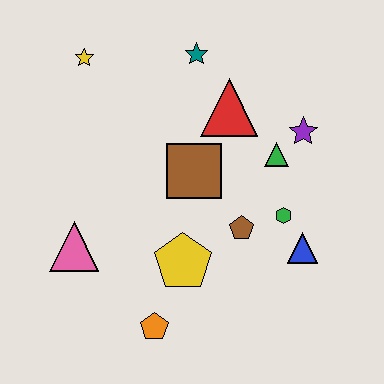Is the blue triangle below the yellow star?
Yes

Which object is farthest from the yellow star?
The blue triangle is farthest from the yellow star.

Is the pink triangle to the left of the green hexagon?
Yes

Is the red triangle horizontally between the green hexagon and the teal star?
Yes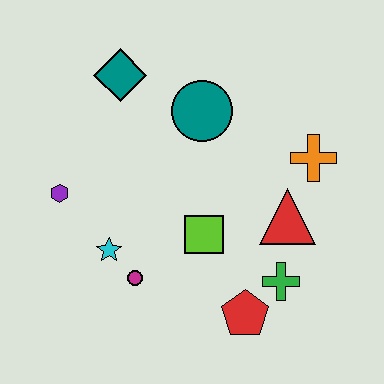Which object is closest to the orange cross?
The red triangle is closest to the orange cross.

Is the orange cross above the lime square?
Yes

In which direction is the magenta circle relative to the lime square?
The magenta circle is to the left of the lime square.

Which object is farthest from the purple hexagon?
The orange cross is farthest from the purple hexagon.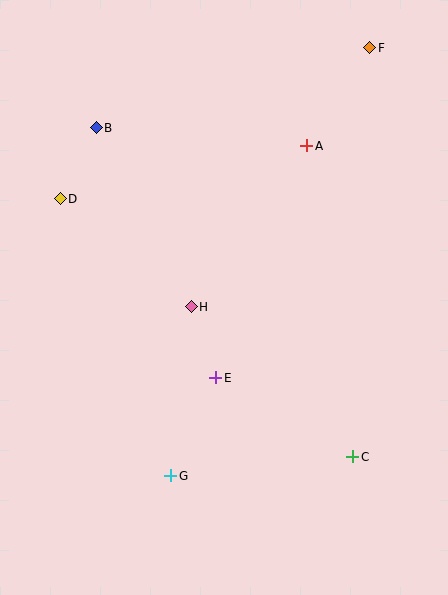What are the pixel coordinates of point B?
Point B is at (96, 128).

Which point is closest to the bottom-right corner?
Point C is closest to the bottom-right corner.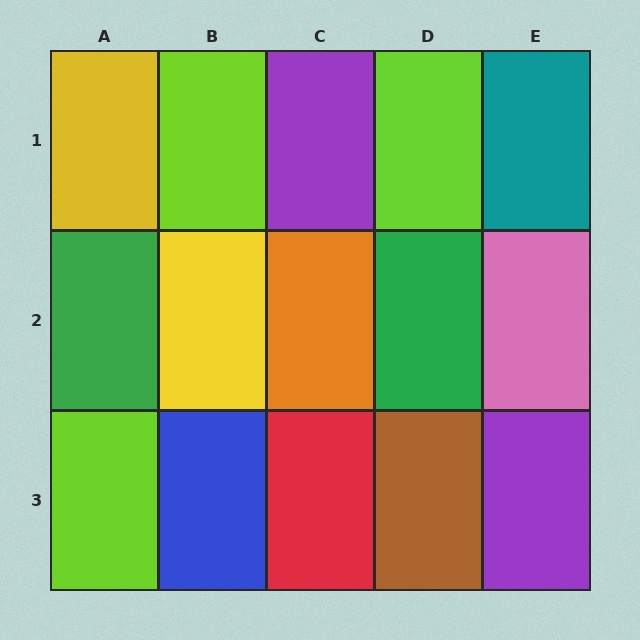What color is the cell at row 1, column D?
Lime.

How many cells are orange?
1 cell is orange.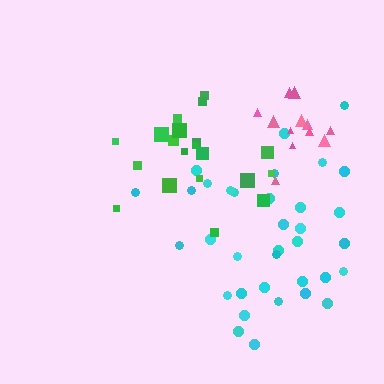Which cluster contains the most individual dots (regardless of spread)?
Cyan (35).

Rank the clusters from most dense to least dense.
pink, green, cyan.